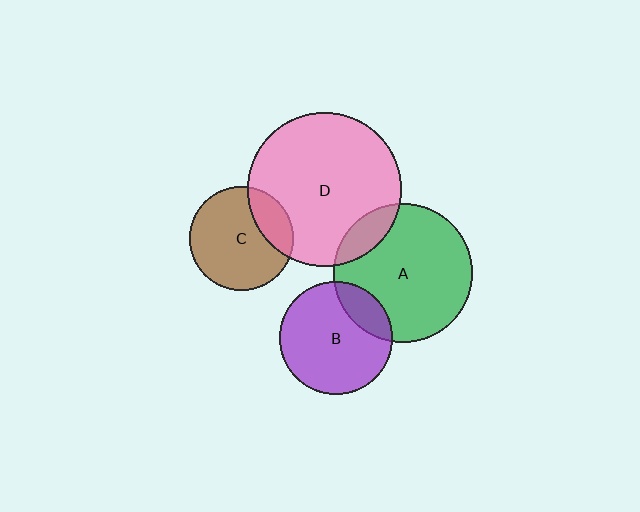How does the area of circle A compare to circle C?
Approximately 1.8 times.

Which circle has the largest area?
Circle D (pink).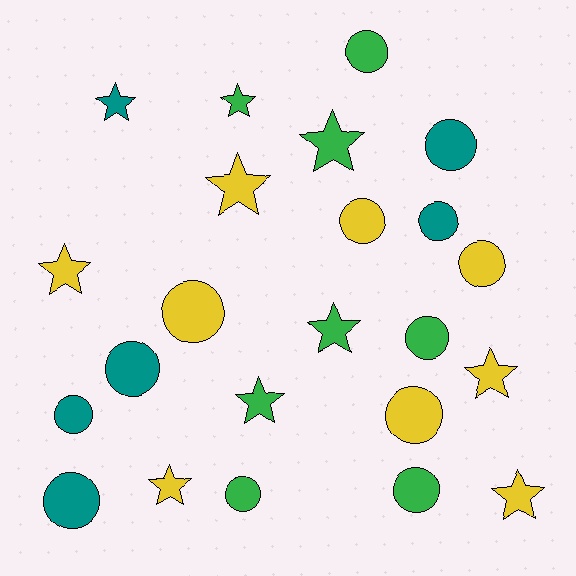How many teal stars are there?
There is 1 teal star.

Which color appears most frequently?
Yellow, with 9 objects.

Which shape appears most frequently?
Circle, with 13 objects.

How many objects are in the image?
There are 23 objects.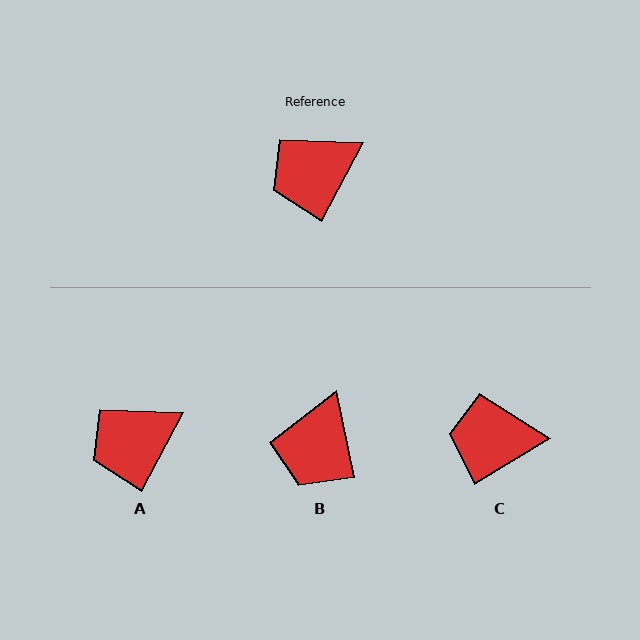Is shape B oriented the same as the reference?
No, it is off by about 40 degrees.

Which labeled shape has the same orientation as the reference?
A.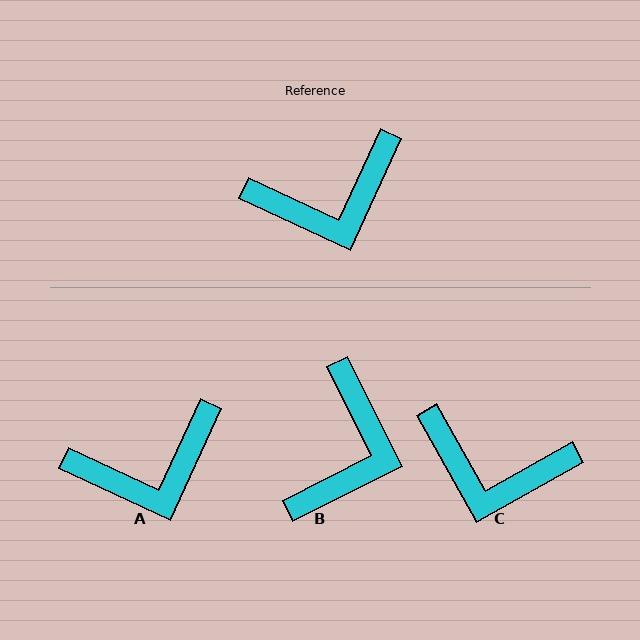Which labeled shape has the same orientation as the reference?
A.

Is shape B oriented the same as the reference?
No, it is off by about 51 degrees.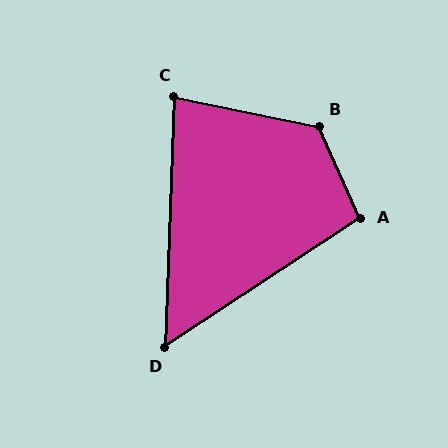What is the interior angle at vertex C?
Approximately 81 degrees (acute).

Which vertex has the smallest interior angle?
D, at approximately 55 degrees.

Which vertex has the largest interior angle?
B, at approximately 125 degrees.